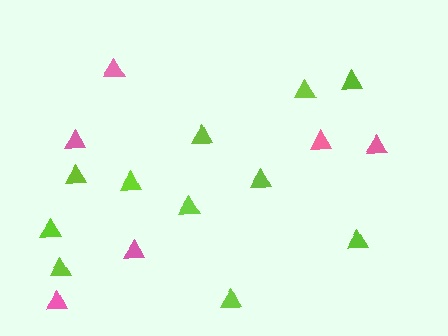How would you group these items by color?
There are 2 groups: one group of lime triangles (11) and one group of pink triangles (6).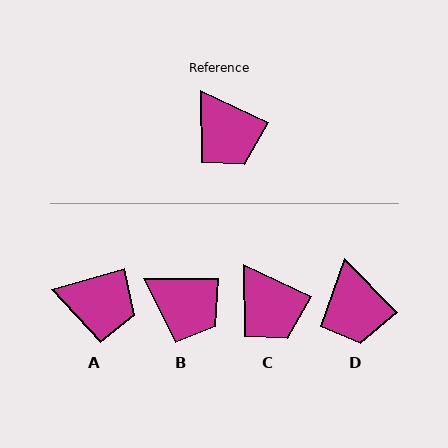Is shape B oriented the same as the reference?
No, it is off by about 25 degrees.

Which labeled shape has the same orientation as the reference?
C.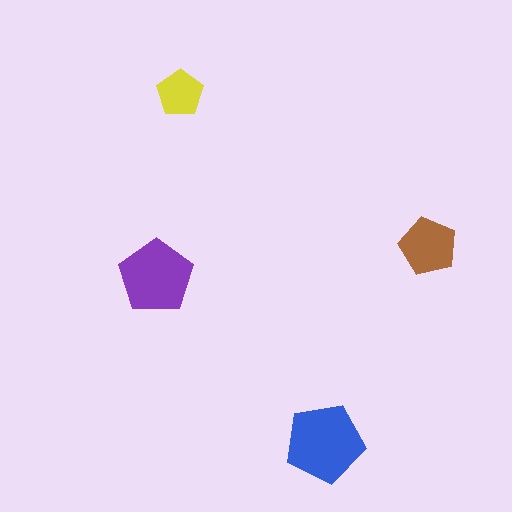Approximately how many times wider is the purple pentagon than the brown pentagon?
About 1.5 times wider.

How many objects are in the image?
There are 4 objects in the image.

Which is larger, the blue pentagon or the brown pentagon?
The blue one.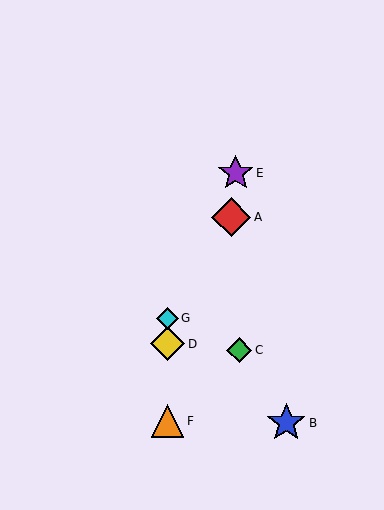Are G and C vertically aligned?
No, G is at x≈168 and C is at x≈239.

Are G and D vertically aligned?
Yes, both are at x≈168.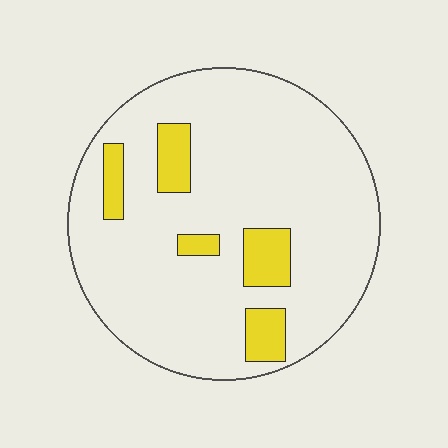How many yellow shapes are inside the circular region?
5.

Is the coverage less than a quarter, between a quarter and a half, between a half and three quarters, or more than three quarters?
Less than a quarter.